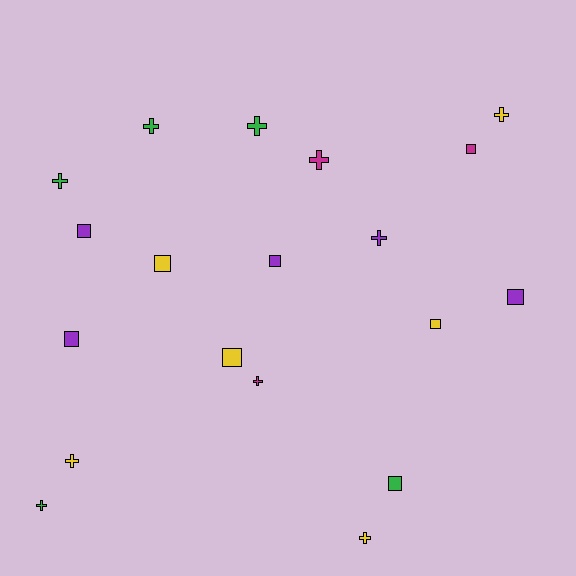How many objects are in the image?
There are 19 objects.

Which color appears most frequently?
Yellow, with 6 objects.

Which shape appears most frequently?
Cross, with 10 objects.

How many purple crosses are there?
There is 1 purple cross.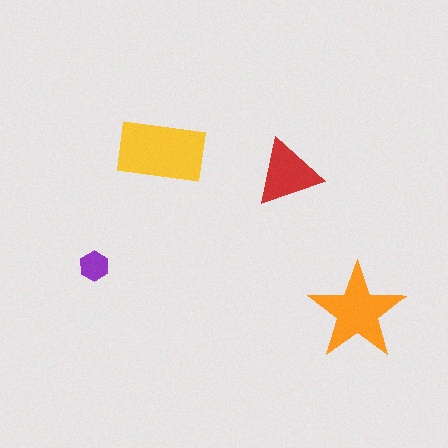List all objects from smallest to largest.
The purple hexagon, the red triangle, the orange star, the yellow rectangle.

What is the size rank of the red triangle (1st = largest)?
3rd.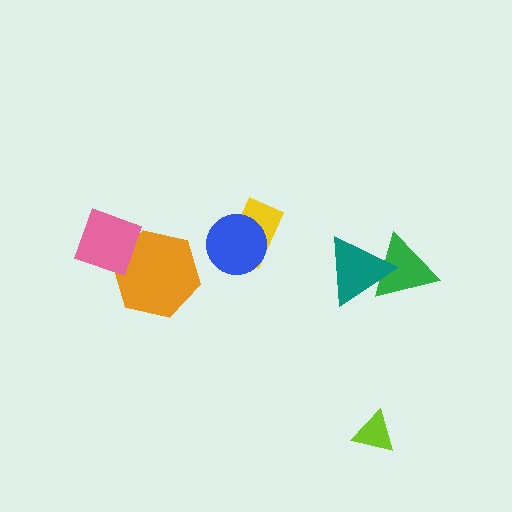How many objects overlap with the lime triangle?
0 objects overlap with the lime triangle.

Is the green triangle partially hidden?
Yes, it is partially covered by another shape.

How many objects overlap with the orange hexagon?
1 object overlaps with the orange hexagon.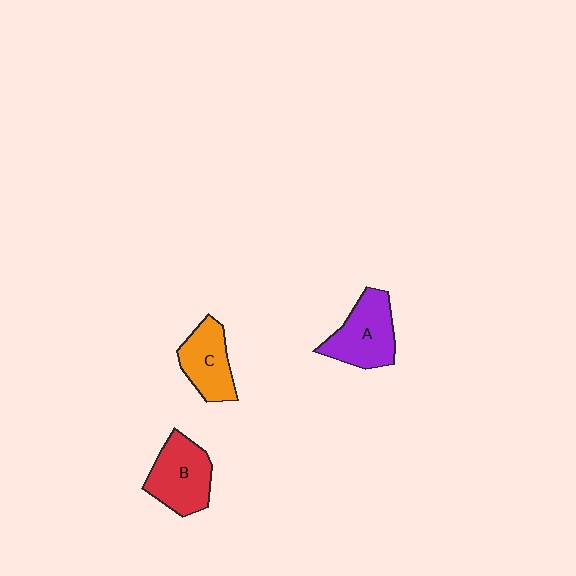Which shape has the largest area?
Shape A (purple).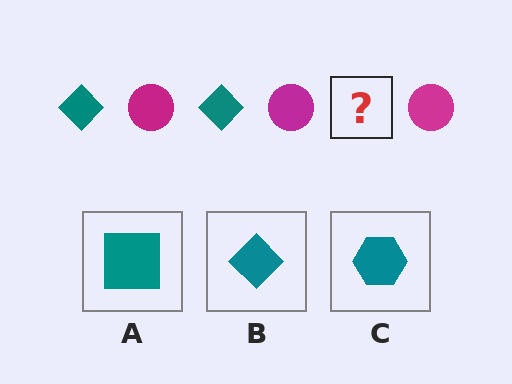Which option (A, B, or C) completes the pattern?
B.